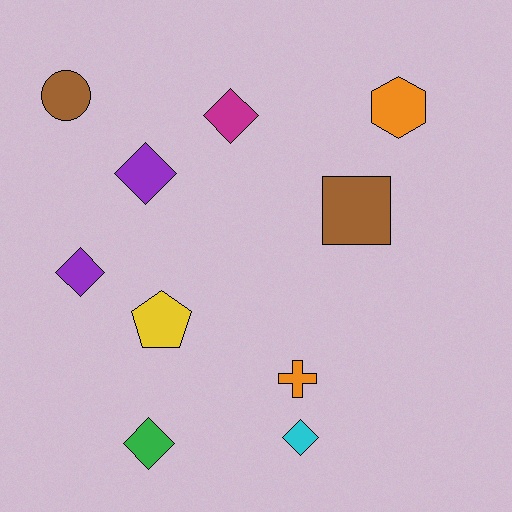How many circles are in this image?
There is 1 circle.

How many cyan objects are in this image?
There is 1 cyan object.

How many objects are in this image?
There are 10 objects.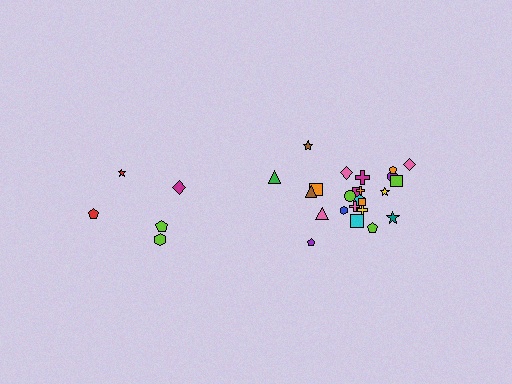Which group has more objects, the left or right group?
The right group.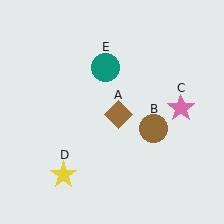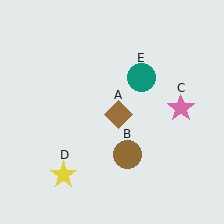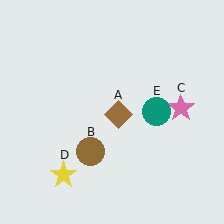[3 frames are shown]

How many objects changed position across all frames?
2 objects changed position: brown circle (object B), teal circle (object E).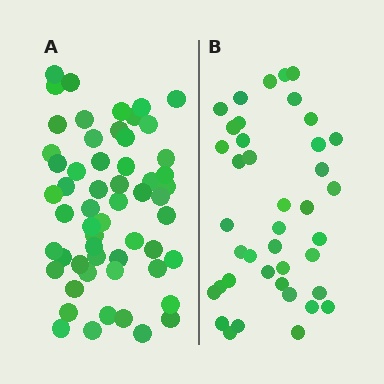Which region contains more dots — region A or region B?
Region A (the left region) has more dots.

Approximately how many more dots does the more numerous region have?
Region A has approximately 15 more dots than region B.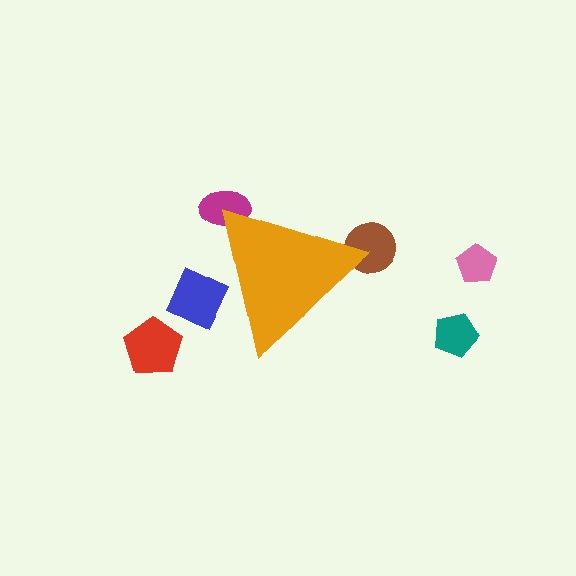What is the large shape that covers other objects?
An orange triangle.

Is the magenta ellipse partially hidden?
Yes, the magenta ellipse is partially hidden behind the orange triangle.